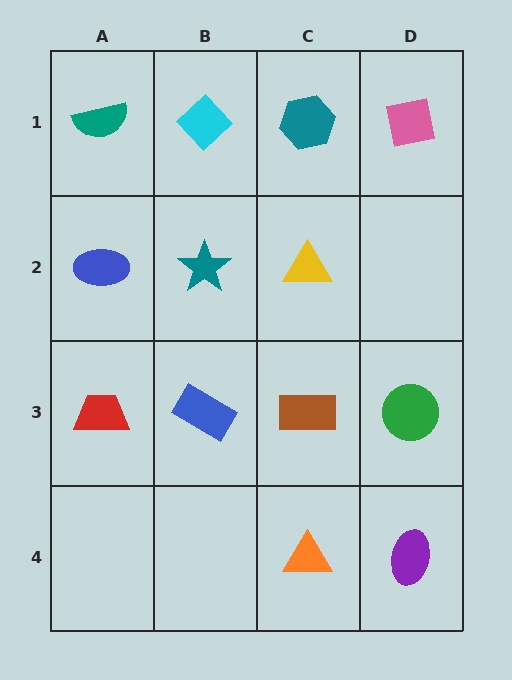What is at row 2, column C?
A yellow triangle.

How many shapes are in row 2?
3 shapes.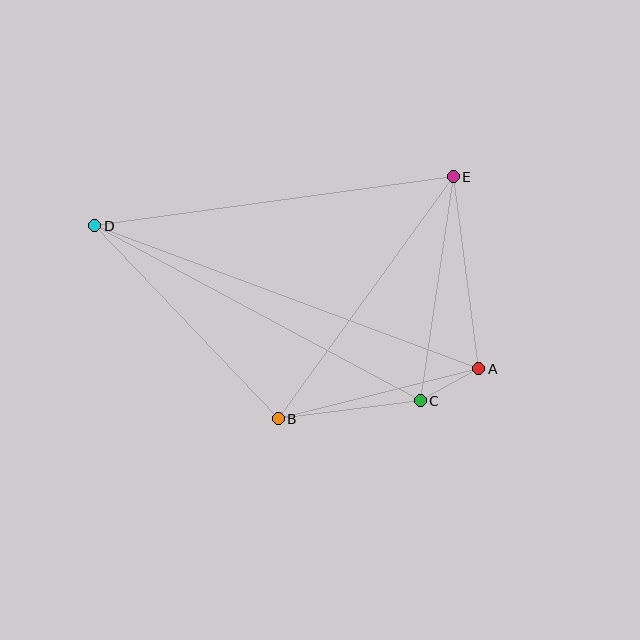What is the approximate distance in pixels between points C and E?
The distance between C and E is approximately 226 pixels.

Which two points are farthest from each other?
Points A and D are farthest from each other.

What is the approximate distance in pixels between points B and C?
The distance between B and C is approximately 143 pixels.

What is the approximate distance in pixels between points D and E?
The distance between D and E is approximately 362 pixels.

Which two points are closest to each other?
Points A and C are closest to each other.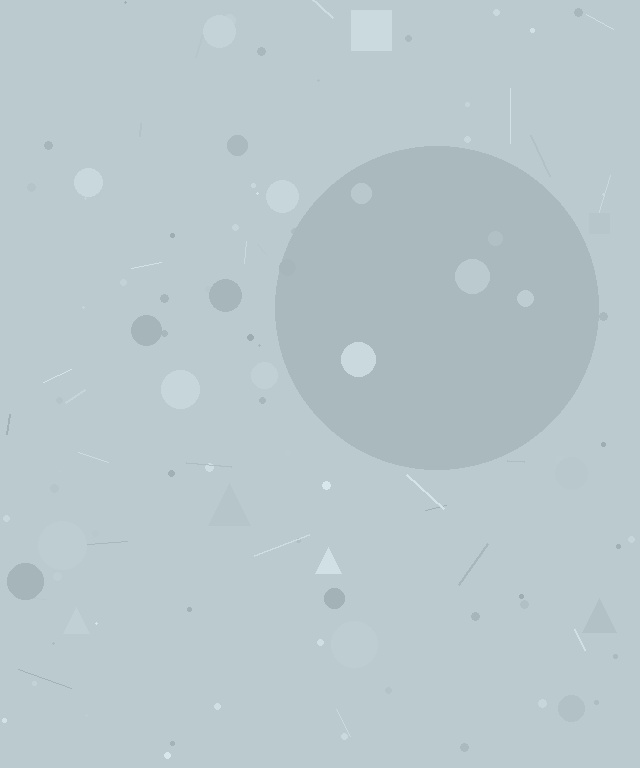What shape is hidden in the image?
A circle is hidden in the image.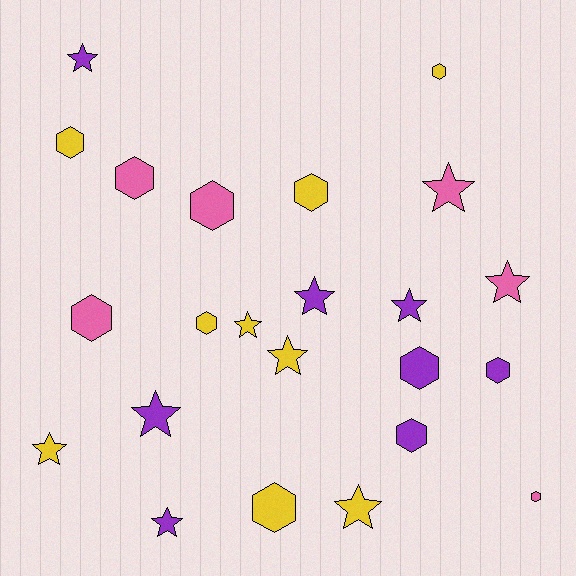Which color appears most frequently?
Yellow, with 9 objects.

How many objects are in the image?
There are 23 objects.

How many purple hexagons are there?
There are 3 purple hexagons.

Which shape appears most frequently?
Hexagon, with 12 objects.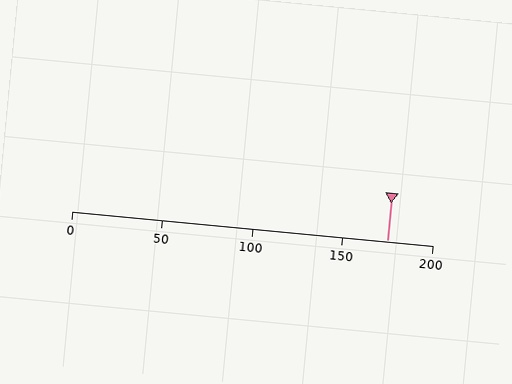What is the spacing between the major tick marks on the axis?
The major ticks are spaced 50 apart.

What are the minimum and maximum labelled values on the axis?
The axis runs from 0 to 200.